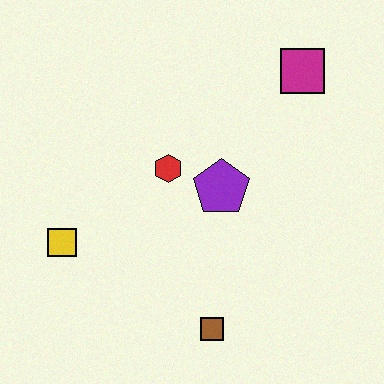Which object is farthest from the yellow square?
The magenta square is farthest from the yellow square.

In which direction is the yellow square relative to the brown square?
The yellow square is to the left of the brown square.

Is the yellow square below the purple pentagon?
Yes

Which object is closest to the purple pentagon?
The red hexagon is closest to the purple pentagon.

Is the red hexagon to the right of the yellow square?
Yes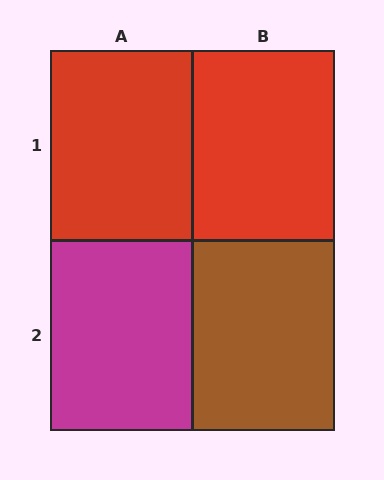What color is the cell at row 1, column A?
Red.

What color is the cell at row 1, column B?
Red.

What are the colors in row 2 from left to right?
Magenta, brown.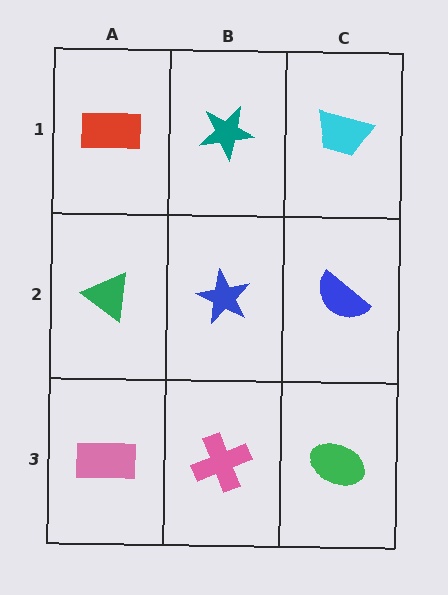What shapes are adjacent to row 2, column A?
A red rectangle (row 1, column A), a pink rectangle (row 3, column A), a blue star (row 2, column B).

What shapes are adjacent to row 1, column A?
A green triangle (row 2, column A), a teal star (row 1, column B).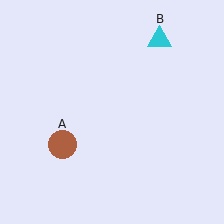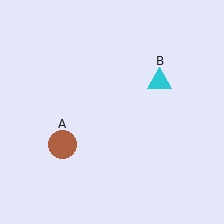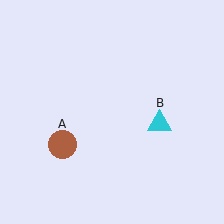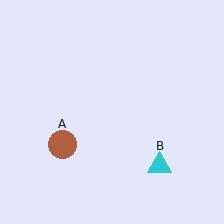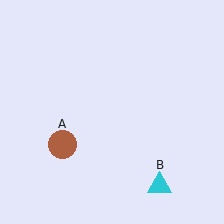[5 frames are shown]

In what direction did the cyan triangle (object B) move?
The cyan triangle (object B) moved down.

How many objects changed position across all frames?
1 object changed position: cyan triangle (object B).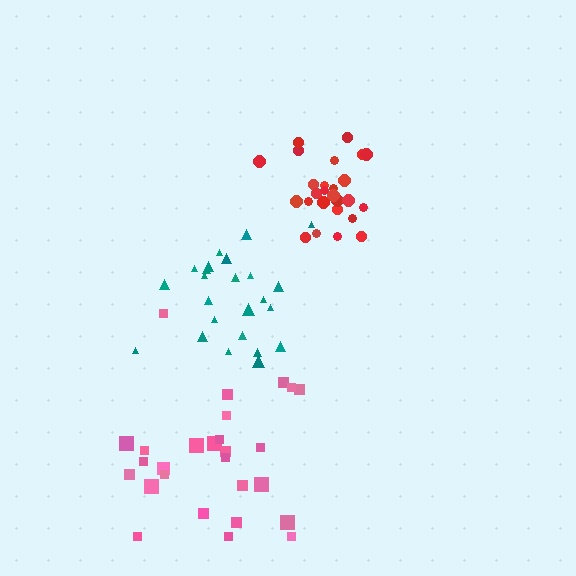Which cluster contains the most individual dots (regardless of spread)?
Pink (27).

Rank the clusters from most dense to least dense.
red, teal, pink.